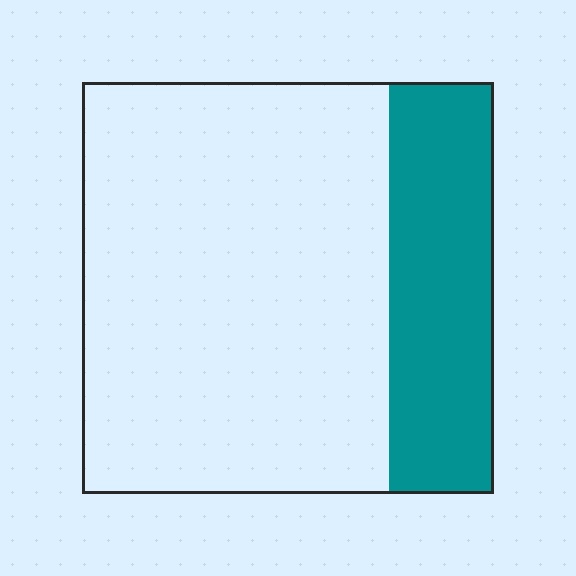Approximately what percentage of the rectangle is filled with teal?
Approximately 25%.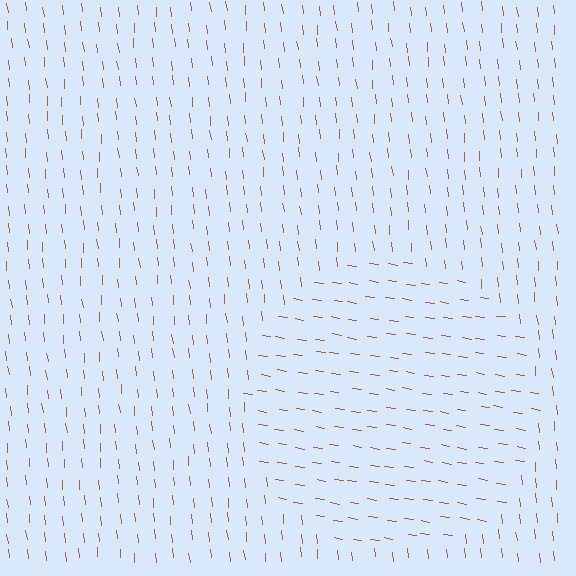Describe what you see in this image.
The image is filled with small brown line segments. A circle region in the image has lines oriented differently from the surrounding lines, creating a visible texture boundary.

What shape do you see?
I see a circle.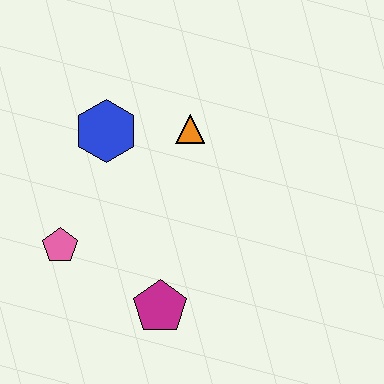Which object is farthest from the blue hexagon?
The magenta pentagon is farthest from the blue hexagon.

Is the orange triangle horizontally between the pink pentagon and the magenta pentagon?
No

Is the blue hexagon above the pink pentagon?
Yes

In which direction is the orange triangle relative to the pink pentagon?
The orange triangle is to the right of the pink pentagon.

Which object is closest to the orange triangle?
The blue hexagon is closest to the orange triangle.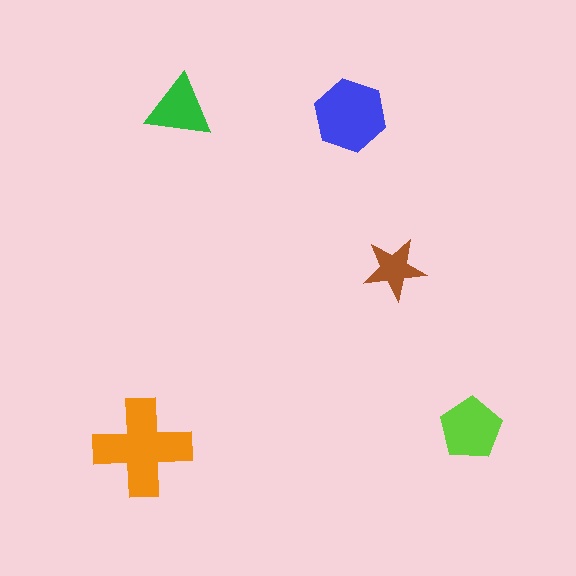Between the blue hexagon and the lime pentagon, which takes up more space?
The blue hexagon.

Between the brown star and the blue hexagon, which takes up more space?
The blue hexagon.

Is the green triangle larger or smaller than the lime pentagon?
Smaller.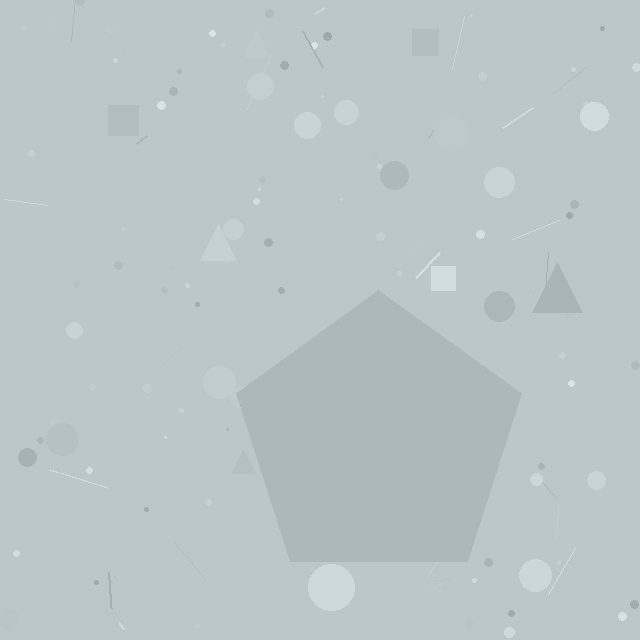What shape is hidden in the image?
A pentagon is hidden in the image.